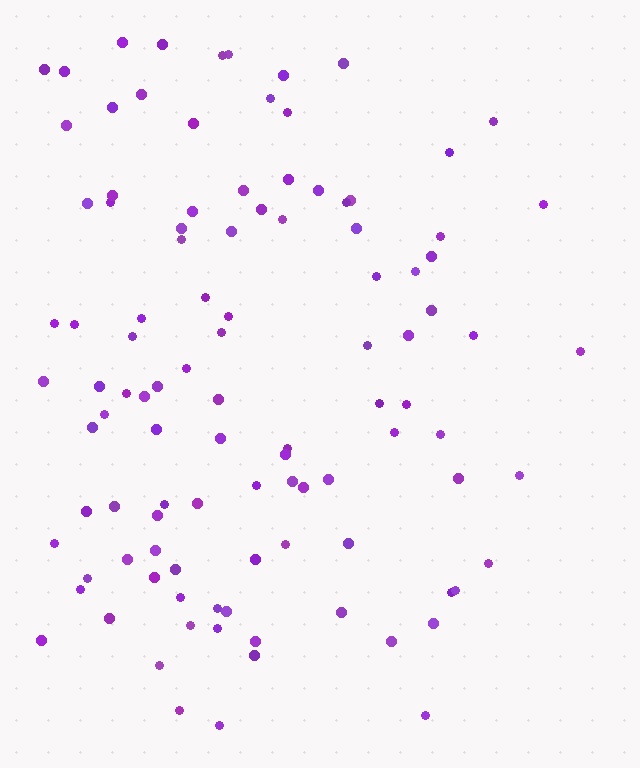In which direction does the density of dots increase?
From right to left, with the left side densest.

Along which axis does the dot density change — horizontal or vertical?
Horizontal.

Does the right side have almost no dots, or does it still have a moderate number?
Still a moderate number, just noticeably fewer than the left.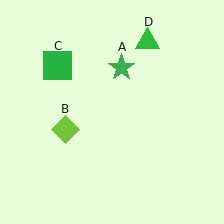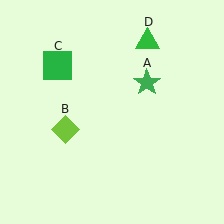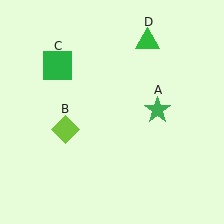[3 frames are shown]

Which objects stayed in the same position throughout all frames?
Lime diamond (object B) and green square (object C) and green triangle (object D) remained stationary.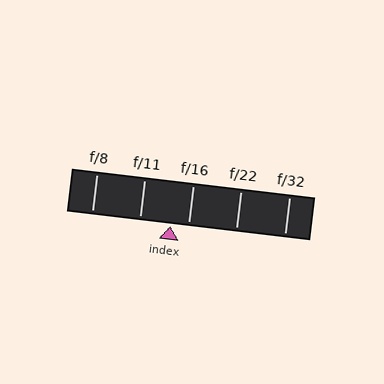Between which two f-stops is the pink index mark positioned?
The index mark is between f/11 and f/16.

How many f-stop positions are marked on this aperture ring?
There are 5 f-stop positions marked.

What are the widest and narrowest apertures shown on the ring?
The widest aperture shown is f/8 and the narrowest is f/32.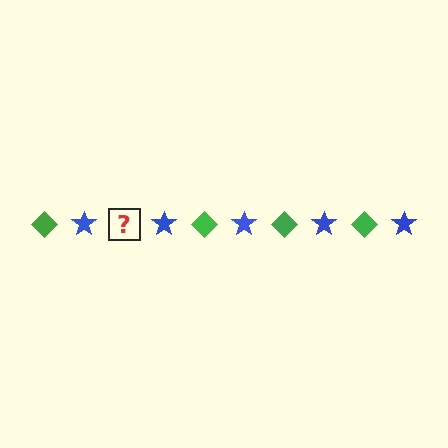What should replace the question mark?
The question mark should be replaced with a green diamond.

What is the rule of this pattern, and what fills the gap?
The rule is that the pattern alternates between green diamond and blue star. The gap should be filled with a green diamond.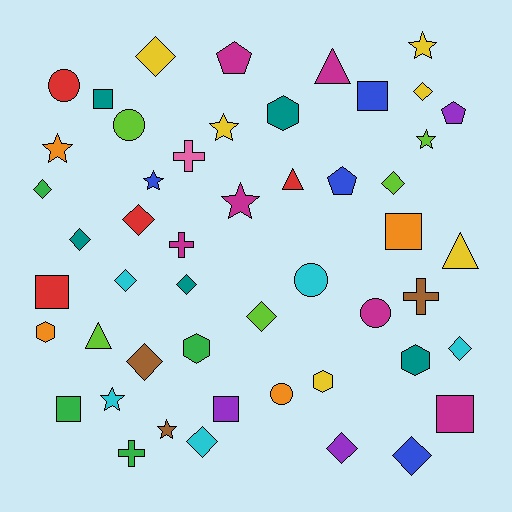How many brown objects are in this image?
There are 3 brown objects.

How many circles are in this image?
There are 5 circles.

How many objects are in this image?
There are 50 objects.